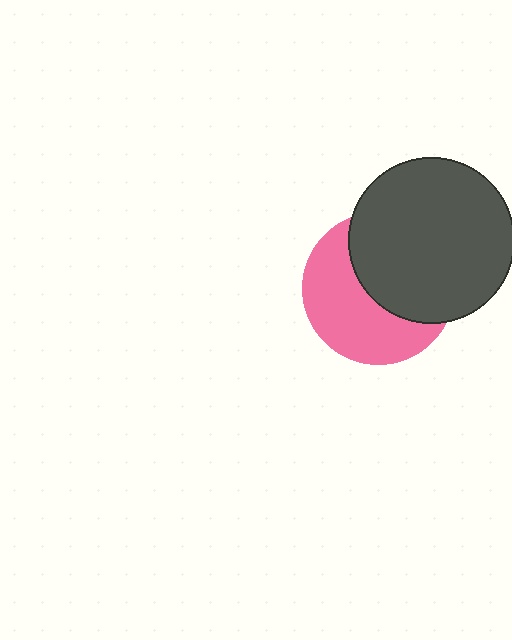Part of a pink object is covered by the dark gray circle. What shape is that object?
It is a circle.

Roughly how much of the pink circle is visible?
About half of it is visible (roughly 51%).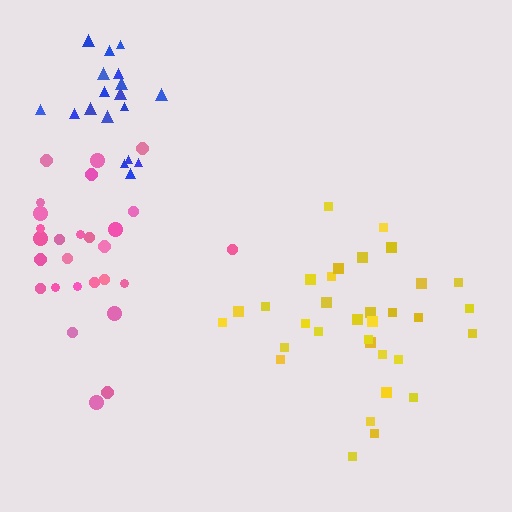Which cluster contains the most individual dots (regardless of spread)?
Yellow (33).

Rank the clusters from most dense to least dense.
blue, yellow, pink.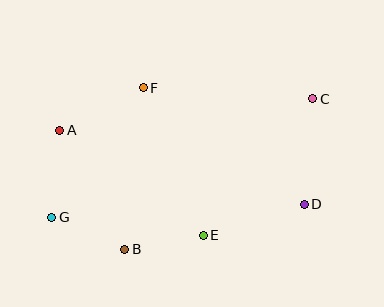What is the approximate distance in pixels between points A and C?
The distance between A and C is approximately 255 pixels.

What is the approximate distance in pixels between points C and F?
The distance between C and F is approximately 170 pixels.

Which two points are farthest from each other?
Points C and G are farthest from each other.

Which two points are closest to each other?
Points B and G are closest to each other.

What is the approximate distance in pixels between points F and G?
The distance between F and G is approximately 158 pixels.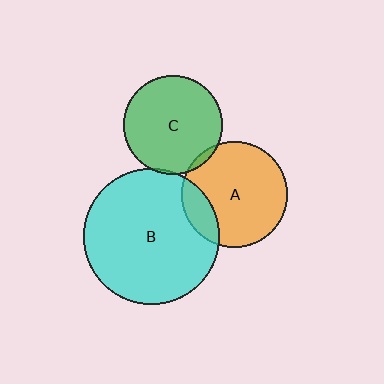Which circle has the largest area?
Circle B (cyan).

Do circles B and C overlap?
Yes.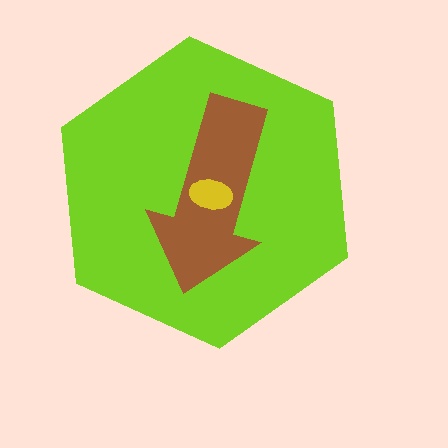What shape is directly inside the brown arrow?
The yellow ellipse.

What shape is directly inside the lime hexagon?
The brown arrow.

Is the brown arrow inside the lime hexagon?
Yes.